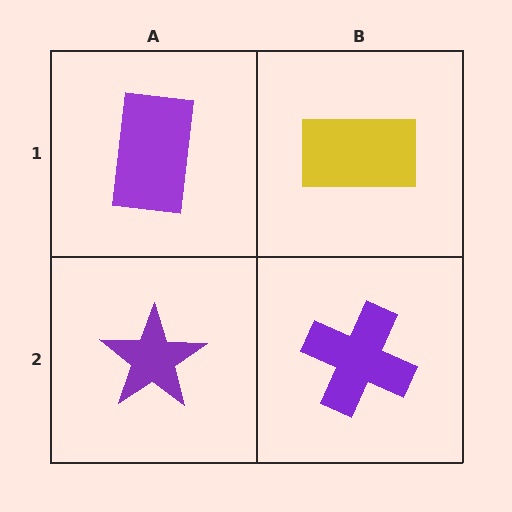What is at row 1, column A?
A purple rectangle.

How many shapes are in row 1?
2 shapes.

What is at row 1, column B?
A yellow rectangle.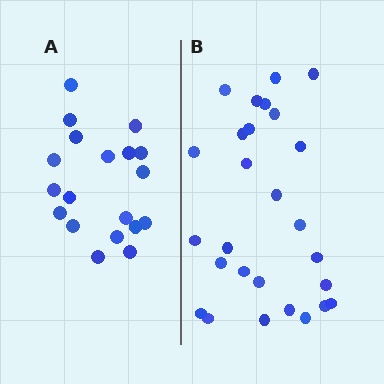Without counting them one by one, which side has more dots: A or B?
Region B (the right region) has more dots.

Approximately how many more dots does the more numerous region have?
Region B has roughly 8 or so more dots than region A.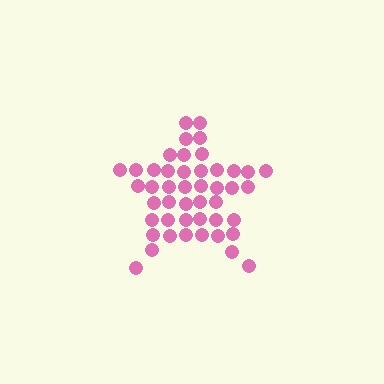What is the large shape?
The large shape is a star.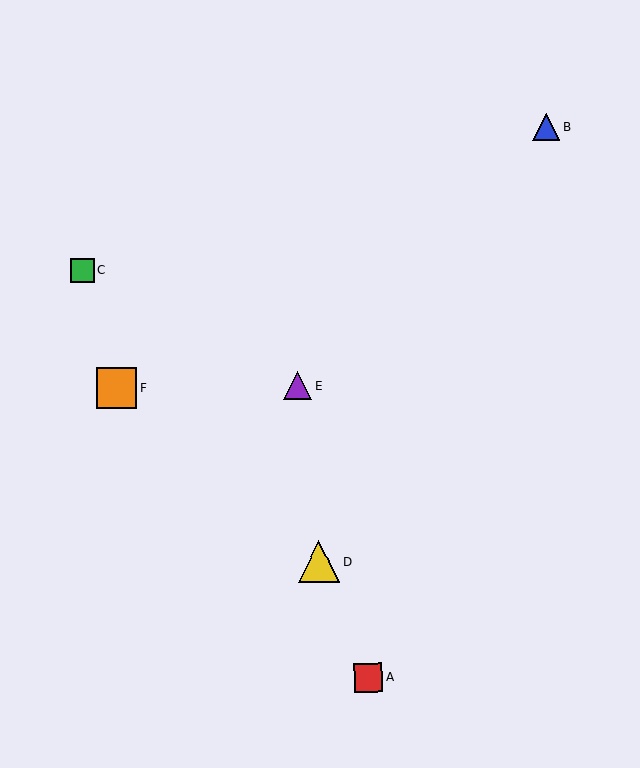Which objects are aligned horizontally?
Objects E, F are aligned horizontally.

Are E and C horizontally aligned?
No, E is at y≈386 and C is at y≈271.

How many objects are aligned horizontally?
2 objects (E, F) are aligned horizontally.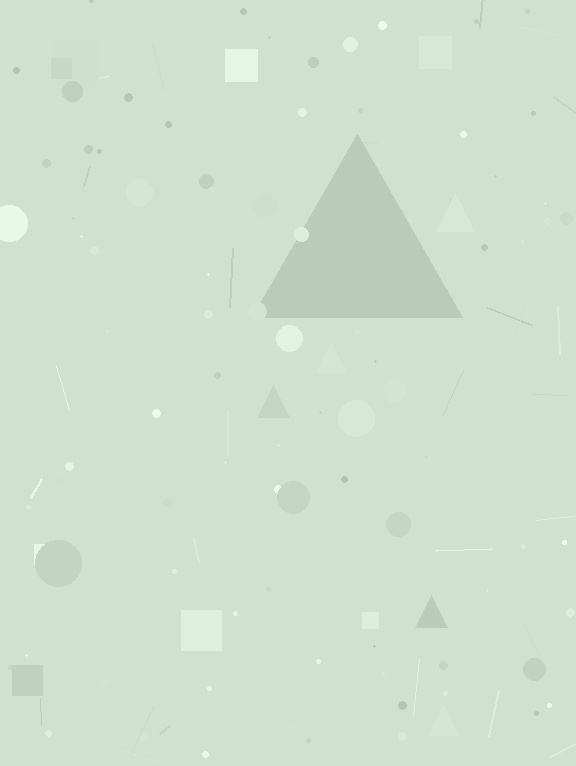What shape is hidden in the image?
A triangle is hidden in the image.